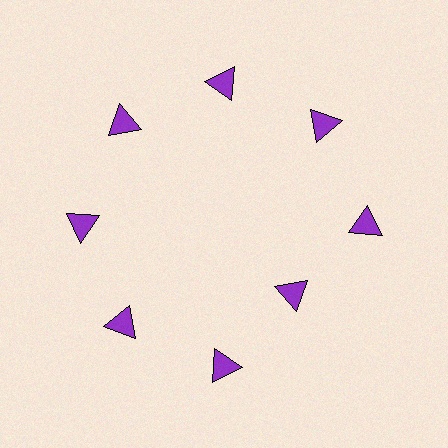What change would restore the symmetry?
The symmetry would be restored by moving it outward, back onto the ring so that all 8 triangles sit at equal angles and equal distance from the center.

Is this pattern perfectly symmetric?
No. The 8 purple triangles are arranged in a ring, but one element near the 4 o'clock position is pulled inward toward the center, breaking the 8-fold rotational symmetry.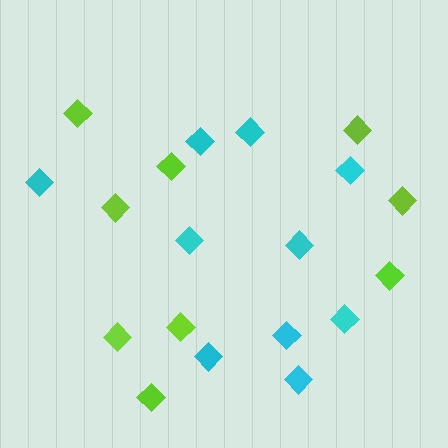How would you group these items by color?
There are 2 groups: one group of cyan diamonds (10) and one group of lime diamonds (9).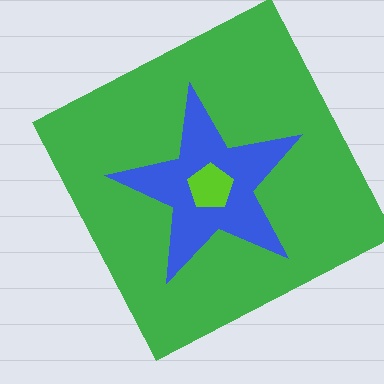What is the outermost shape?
The green square.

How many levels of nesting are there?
3.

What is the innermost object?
The lime pentagon.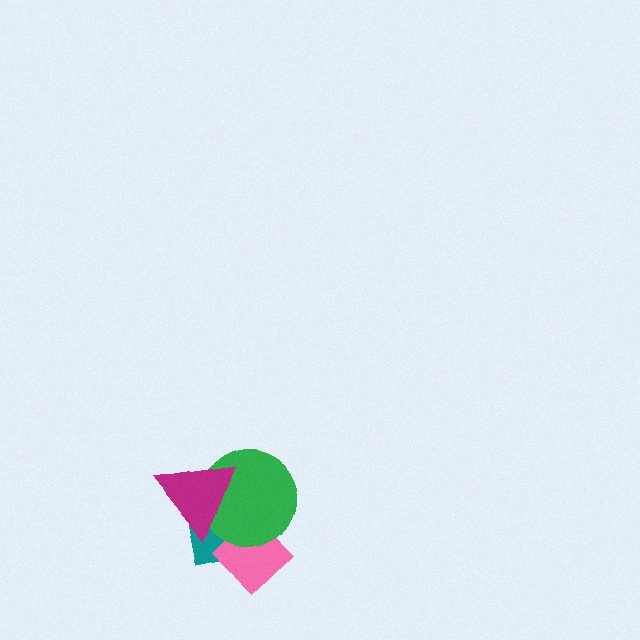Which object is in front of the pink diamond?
The green circle is in front of the pink diamond.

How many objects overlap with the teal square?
3 objects overlap with the teal square.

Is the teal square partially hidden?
Yes, it is partially covered by another shape.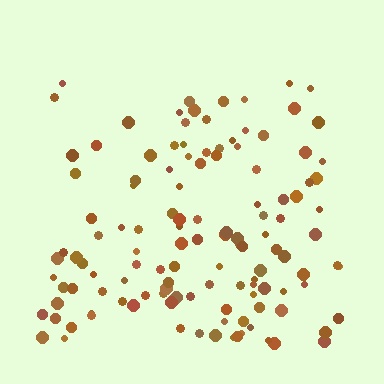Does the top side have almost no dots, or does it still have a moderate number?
Still a moderate number, just noticeably fewer than the bottom.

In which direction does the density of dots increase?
From top to bottom, with the bottom side densest.